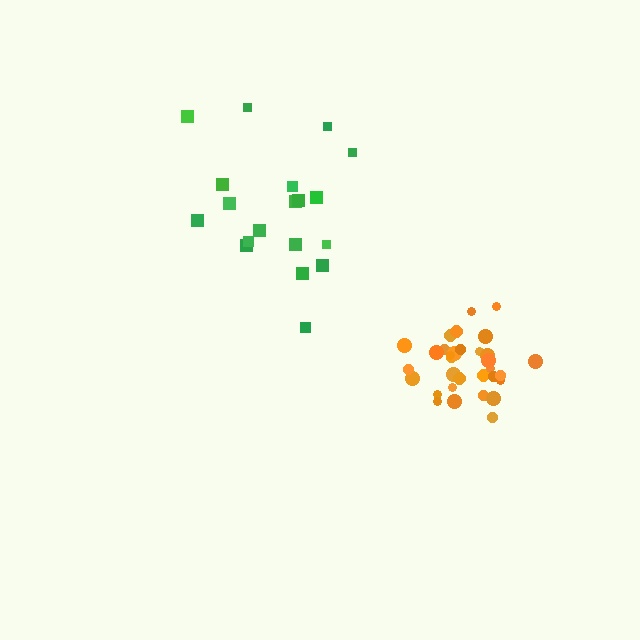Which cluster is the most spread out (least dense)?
Green.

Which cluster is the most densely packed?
Orange.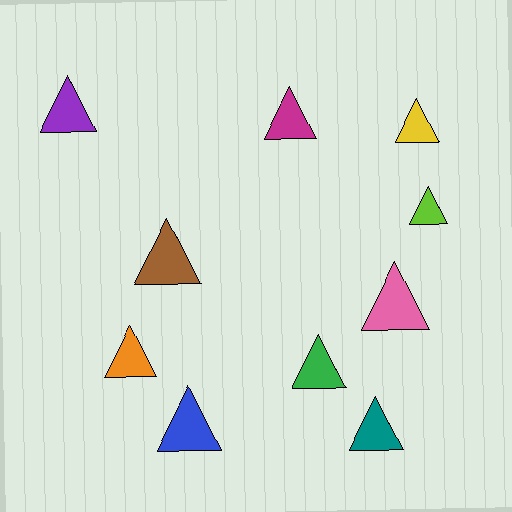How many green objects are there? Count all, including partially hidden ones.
There is 1 green object.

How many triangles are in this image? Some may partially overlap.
There are 10 triangles.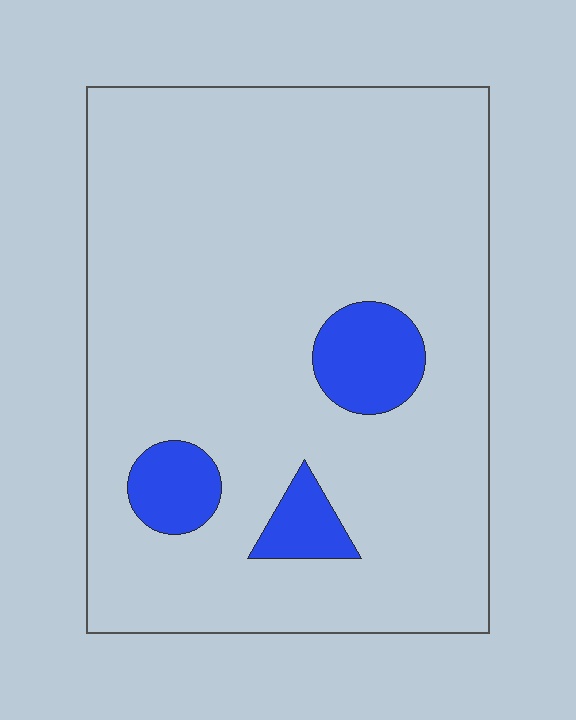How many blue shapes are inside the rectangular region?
3.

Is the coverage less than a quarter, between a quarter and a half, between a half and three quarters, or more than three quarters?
Less than a quarter.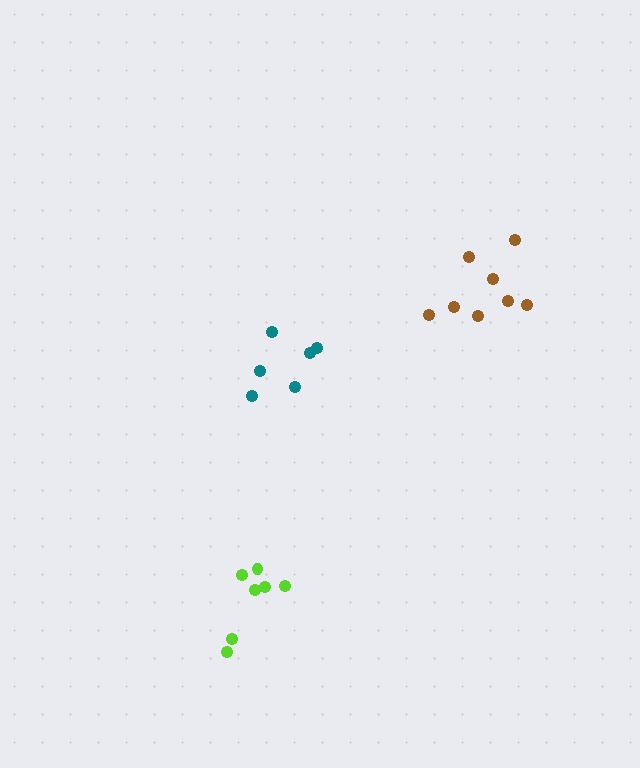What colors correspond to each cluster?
The clusters are colored: brown, teal, lime.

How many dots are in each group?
Group 1: 8 dots, Group 2: 6 dots, Group 3: 7 dots (21 total).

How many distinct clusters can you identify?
There are 3 distinct clusters.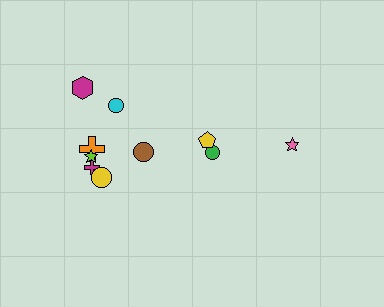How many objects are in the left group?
There are 7 objects.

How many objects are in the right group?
There are 3 objects.